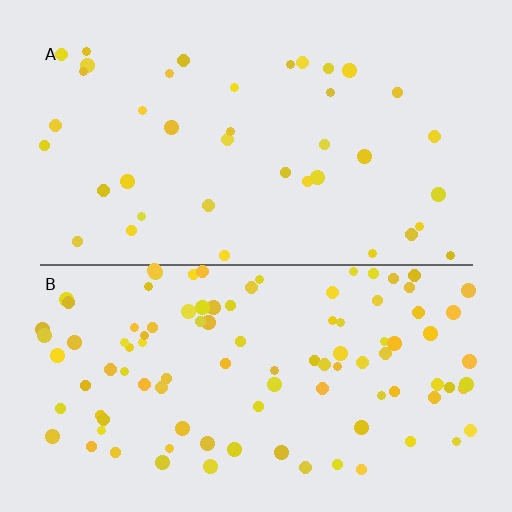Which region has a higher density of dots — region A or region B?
B (the bottom).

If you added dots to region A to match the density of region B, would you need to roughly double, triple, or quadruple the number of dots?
Approximately triple.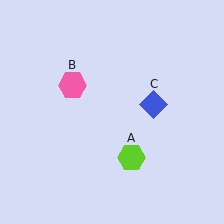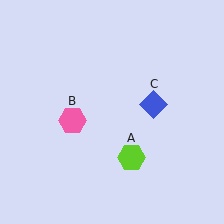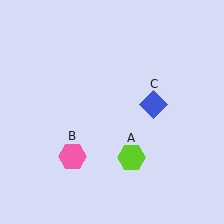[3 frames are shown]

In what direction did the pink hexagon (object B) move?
The pink hexagon (object B) moved down.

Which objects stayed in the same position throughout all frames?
Lime hexagon (object A) and blue diamond (object C) remained stationary.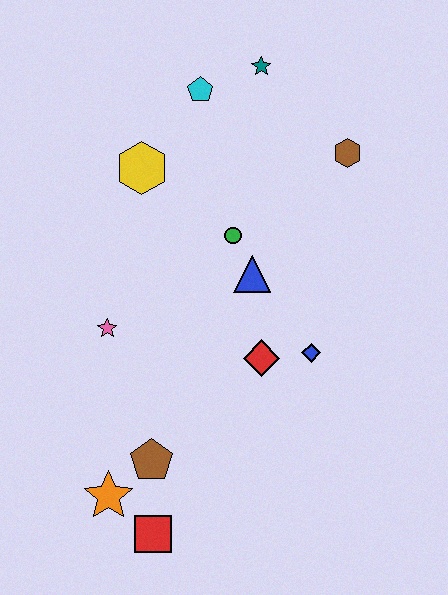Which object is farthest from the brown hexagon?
The red square is farthest from the brown hexagon.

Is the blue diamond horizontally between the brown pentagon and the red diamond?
No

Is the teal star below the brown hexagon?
No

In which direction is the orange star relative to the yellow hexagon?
The orange star is below the yellow hexagon.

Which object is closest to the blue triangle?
The green circle is closest to the blue triangle.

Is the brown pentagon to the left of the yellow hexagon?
No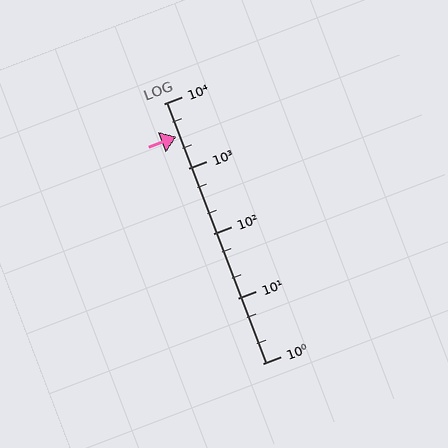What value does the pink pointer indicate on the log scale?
The pointer indicates approximately 3100.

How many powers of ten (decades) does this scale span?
The scale spans 4 decades, from 1 to 10000.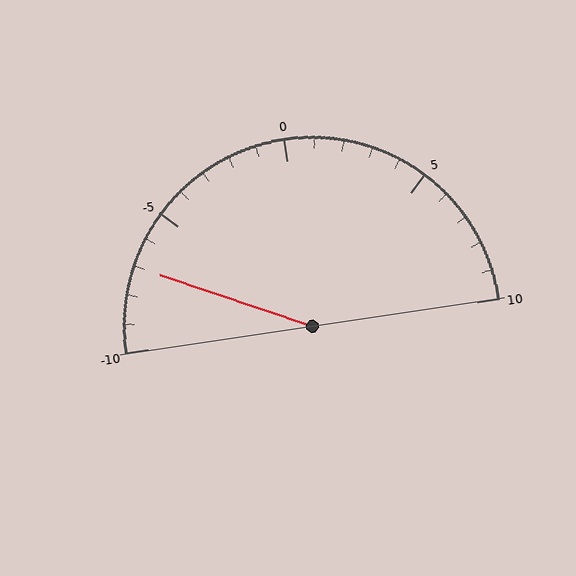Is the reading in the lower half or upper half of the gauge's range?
The reading is in the lower half of the range (-10 to 10).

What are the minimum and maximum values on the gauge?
The gauge ranges from -10 to 10.